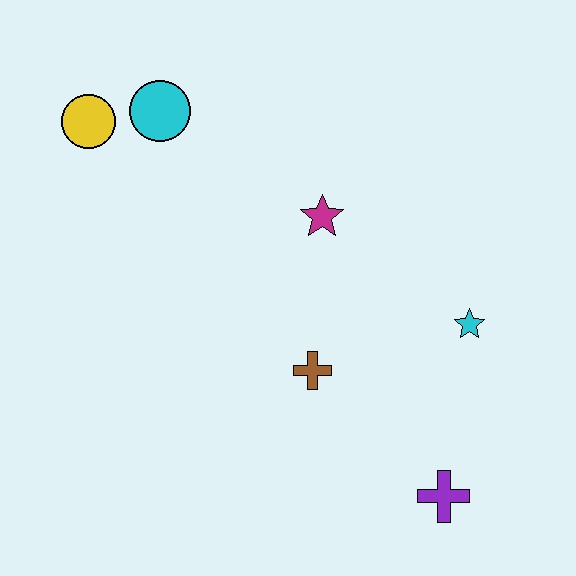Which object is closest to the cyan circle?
The yellow circle is closest to the cyan circle.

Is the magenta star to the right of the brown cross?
Yes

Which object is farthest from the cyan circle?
The purple cross is farthest from the cyan circle.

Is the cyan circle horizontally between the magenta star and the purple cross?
No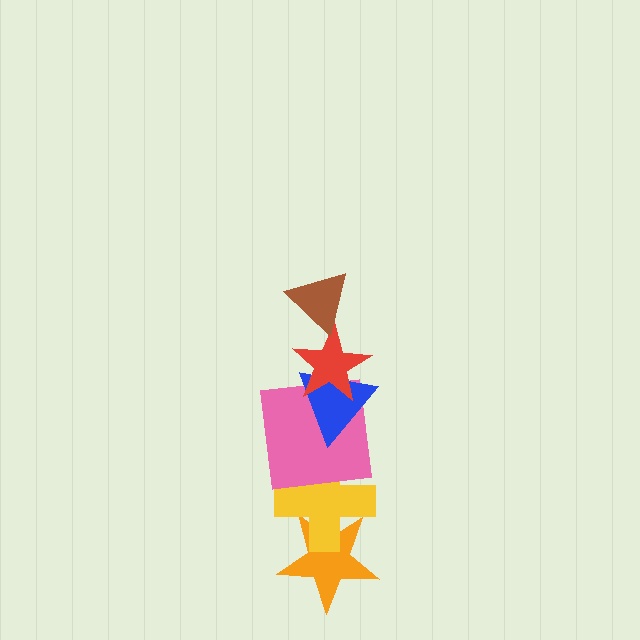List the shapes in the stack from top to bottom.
From top to bottom: the brown triangle, the red star, the blue triangle, the pink square, the yellow cross, the orange star.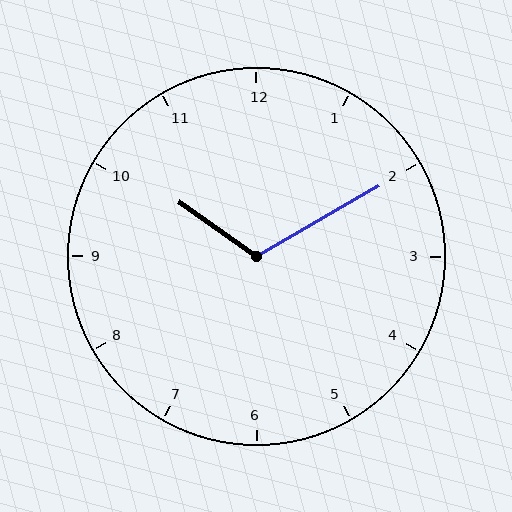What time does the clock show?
10:10.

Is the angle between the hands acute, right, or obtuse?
It is obtuse.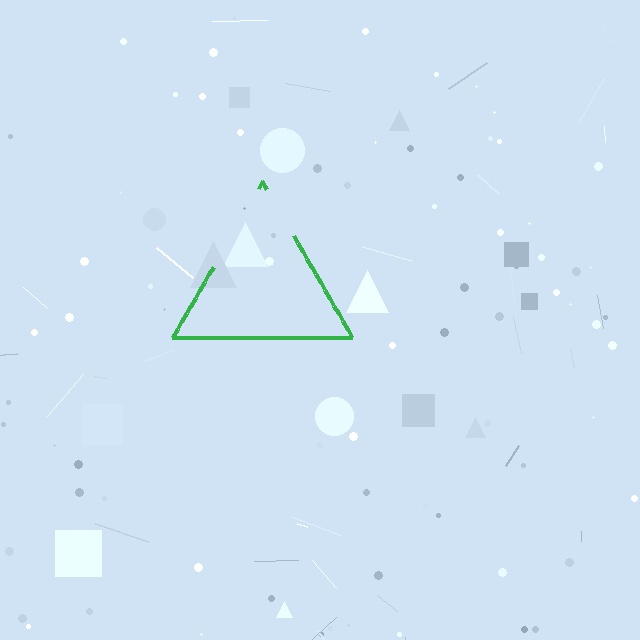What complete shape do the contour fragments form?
The contour fragments form a triangle.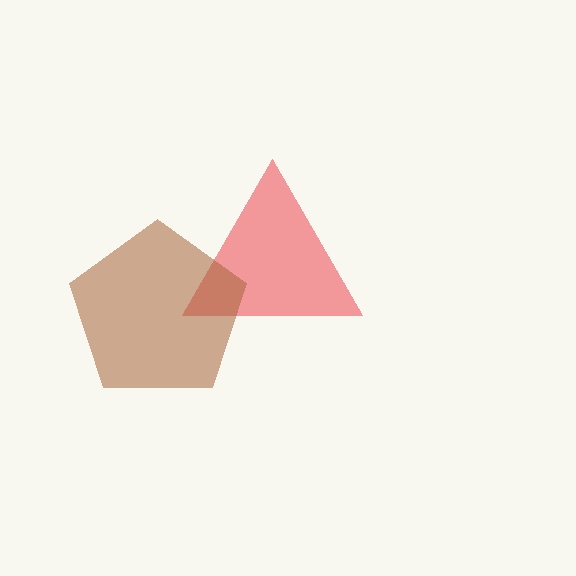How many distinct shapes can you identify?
There are 2 distinct shapes: a red triangle, a brown pentagon.